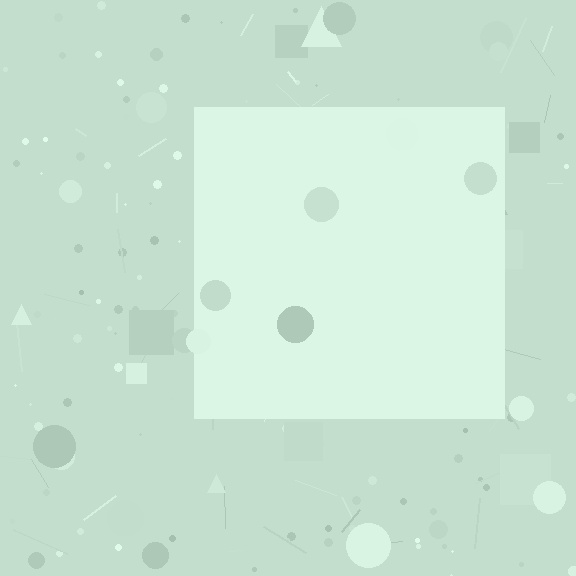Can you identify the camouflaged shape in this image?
The camouflaged shape is a square.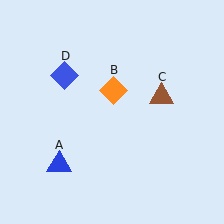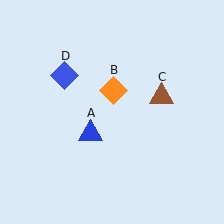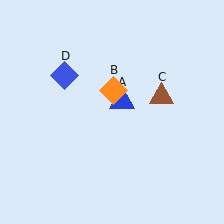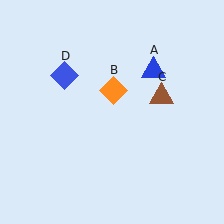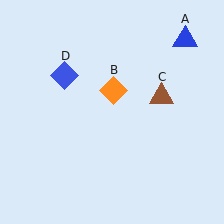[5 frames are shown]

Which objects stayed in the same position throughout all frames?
Orange diamond (object B) and brown triangle (object C) and blue diamond (object D) remained stationary.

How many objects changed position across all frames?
1 object changed position: blue triangle (object A).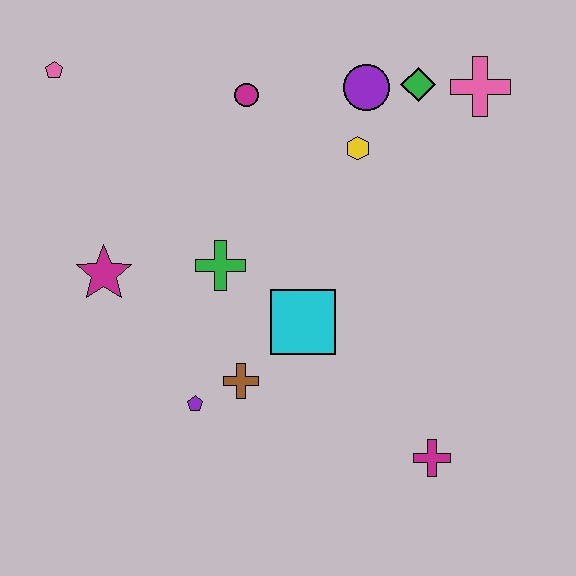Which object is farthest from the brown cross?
The pink cross is farthest from the brown cross.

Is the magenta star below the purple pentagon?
No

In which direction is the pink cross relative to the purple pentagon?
The pink cross is above the purple pentagon.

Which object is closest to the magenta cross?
The cyan square is closest to the magenta cross.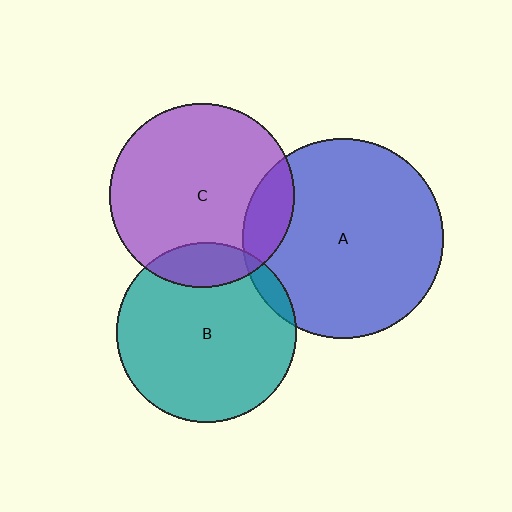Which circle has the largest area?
Circle A (blue).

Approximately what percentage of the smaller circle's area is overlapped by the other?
Approximately 15%.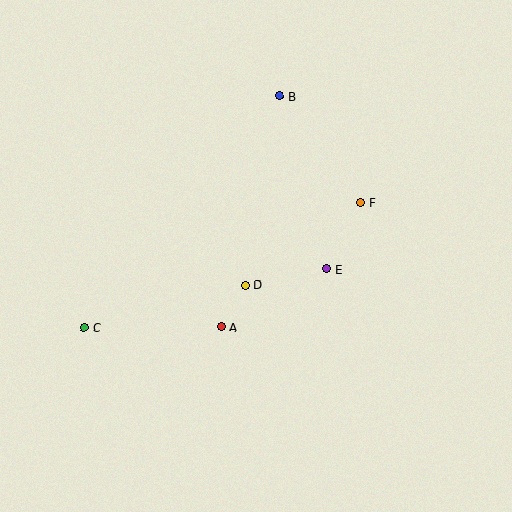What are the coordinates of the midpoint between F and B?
The midpoint between F and B is at (320, 150).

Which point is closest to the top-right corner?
Point B is closest to the top-right corner.